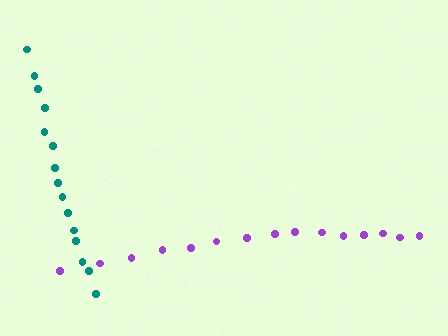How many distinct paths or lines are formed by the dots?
There are 2 distinct paths.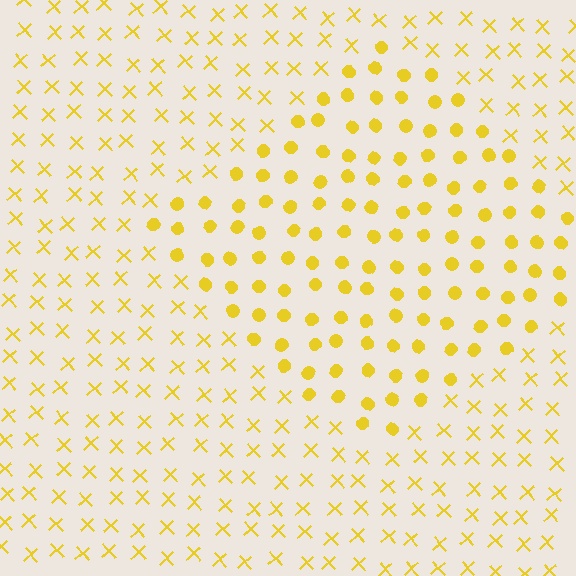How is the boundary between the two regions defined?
The boundary is defined by a change in element shape: circles inside vs. X marks outside. All elements share the same color and spacing.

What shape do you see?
I see a diamond.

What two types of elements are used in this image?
The image uses circles inside the diamond region and X marks outside it.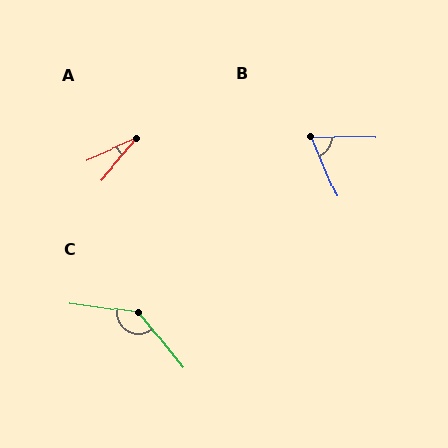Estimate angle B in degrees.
Approximately 66 degrees.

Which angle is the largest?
C, at approximately 136 degrees.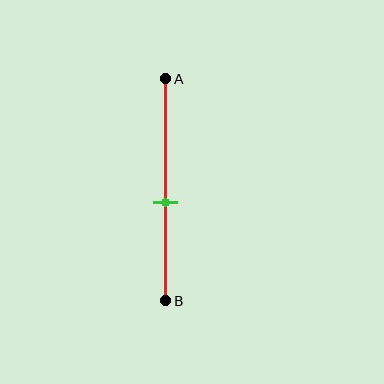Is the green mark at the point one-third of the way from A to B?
No, the mark is at about 55% from A, not at the 33% one-third point.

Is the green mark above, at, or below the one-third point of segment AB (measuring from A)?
The green mark is below the one-third point of segment AB.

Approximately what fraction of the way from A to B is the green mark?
The green mark is approximately 55% of the way from A to B.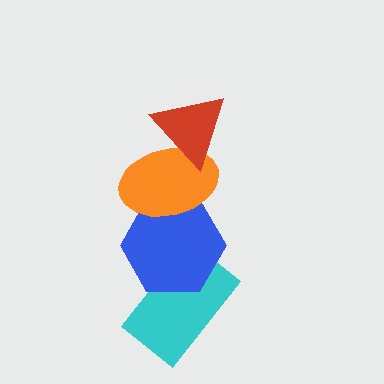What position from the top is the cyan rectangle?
The cyan rectangle is 4th from the top.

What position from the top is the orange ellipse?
The orange ellipse is 2nd from the top.